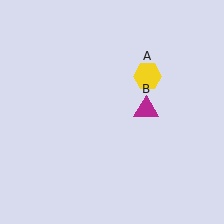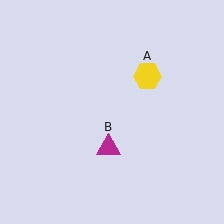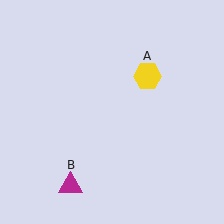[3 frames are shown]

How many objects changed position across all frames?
1 object changed position: magenta triangle (object B).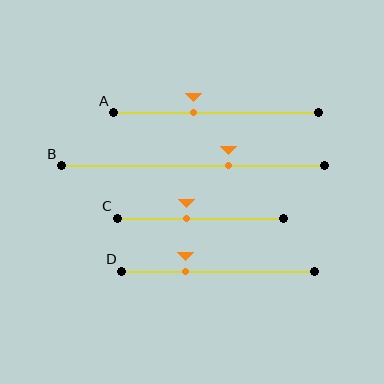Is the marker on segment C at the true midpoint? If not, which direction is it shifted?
No, the marker on segment C is shifted to the left by about 8% of the segment length.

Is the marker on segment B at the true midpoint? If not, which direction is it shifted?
No, the marker on segment B is shifted to the right by about 14% of the segment length.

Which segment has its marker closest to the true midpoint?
Segment C has its marker closest to the true midpoint.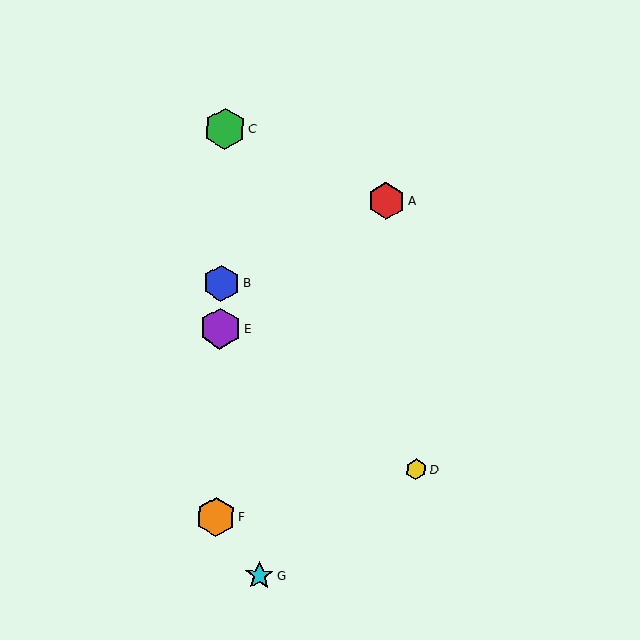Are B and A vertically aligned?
No, B is at x≈221 and A is at x≈387.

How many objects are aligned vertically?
4 objects (B, C, E, F) are aligned vertically.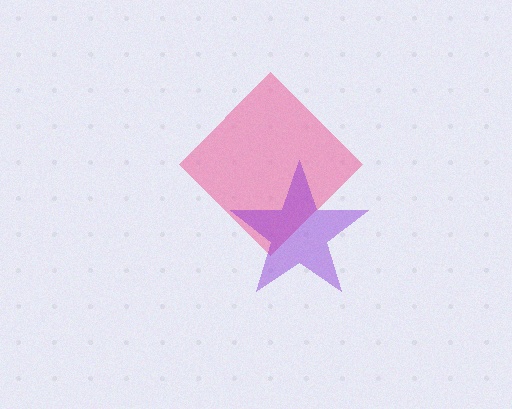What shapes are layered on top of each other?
The layered shapes are: a pink diamond, a purple star.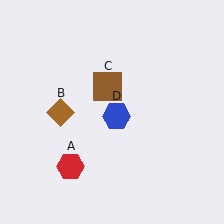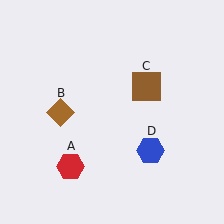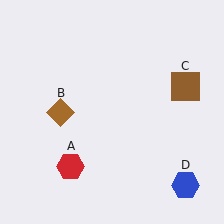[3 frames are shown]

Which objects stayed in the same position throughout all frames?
Red hexagon (object A) and brown diamond (object B) remained stationary.